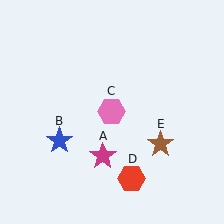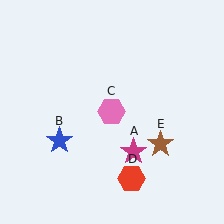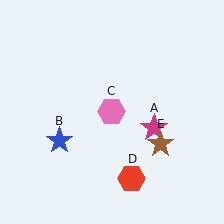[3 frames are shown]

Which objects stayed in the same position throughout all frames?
Blue star (object B) and pink hexagon (object C) and red hexagon (object D) and brown star (object E) remained stationary.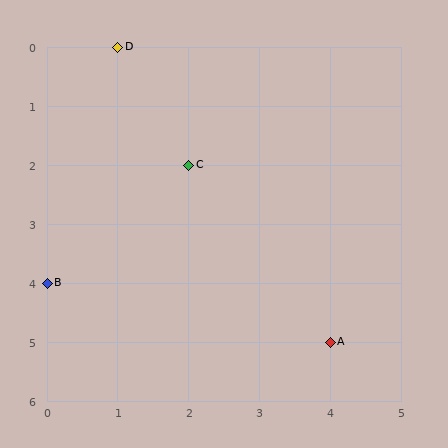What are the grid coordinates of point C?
Point C is at grid coordinates (2, 2).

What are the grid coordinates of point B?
Point B is at grid coordinates (0, 4).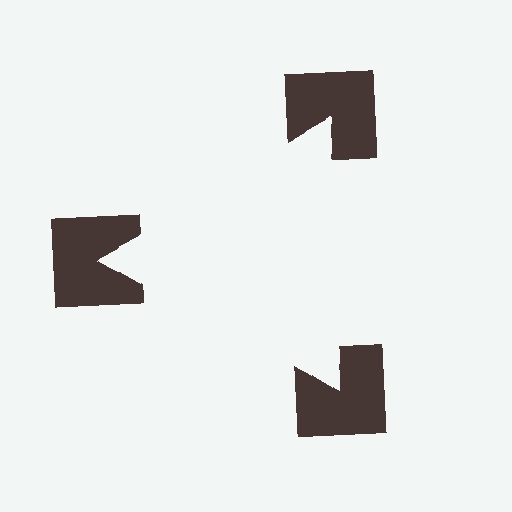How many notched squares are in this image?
There are 3 — one at each vertex of the illusory triangle.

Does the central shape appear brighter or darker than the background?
It typically appears slightly brighter than the background, even though no actual brightness change is drawn.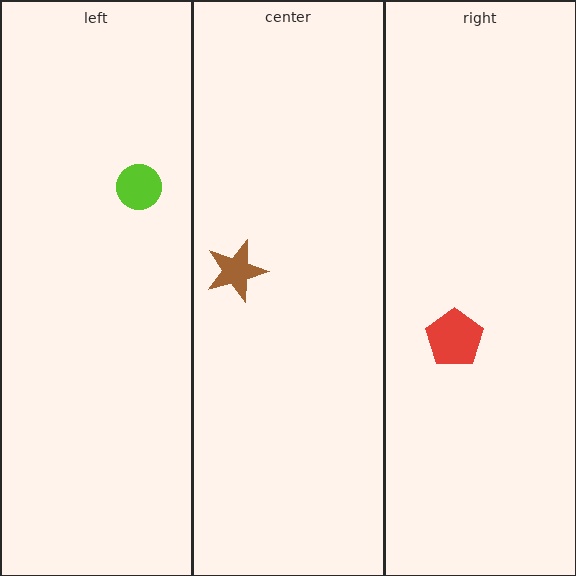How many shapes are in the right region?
1.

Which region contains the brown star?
The center region.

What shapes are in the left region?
The lime circle.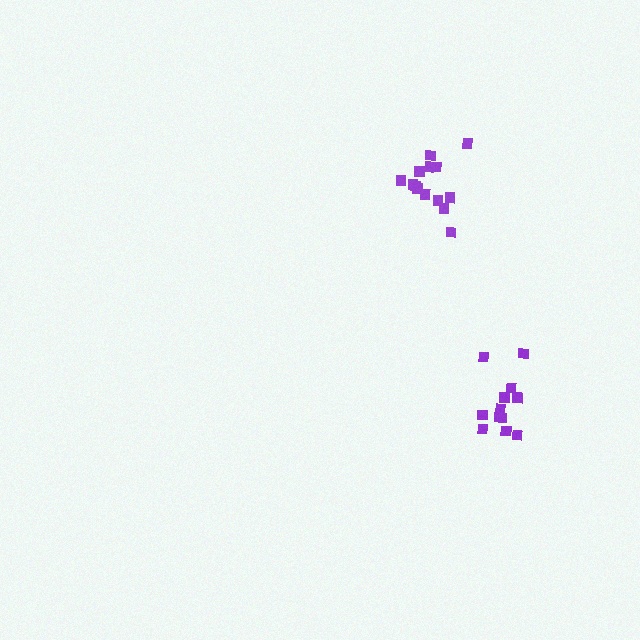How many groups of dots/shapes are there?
There are 2 groups.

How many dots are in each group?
Group 1: 12 dots, Group 2: 14 dots (26 total).